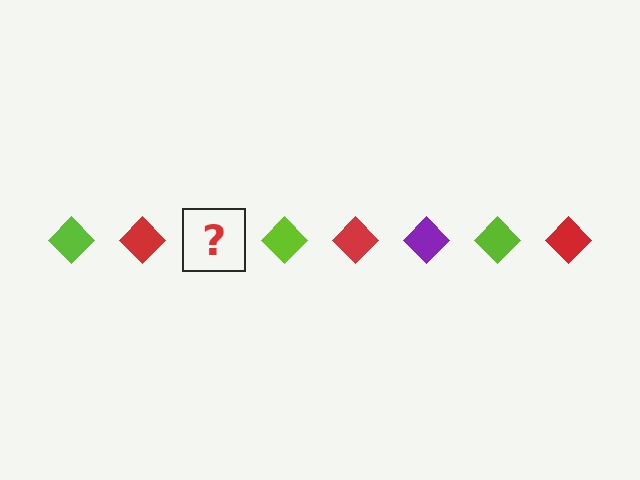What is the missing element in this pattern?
The missing element is a purple diamond.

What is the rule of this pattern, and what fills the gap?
The rule is that the pattern cycles through lime, red, purple diamonds. The gap should be filled with a purple diamond.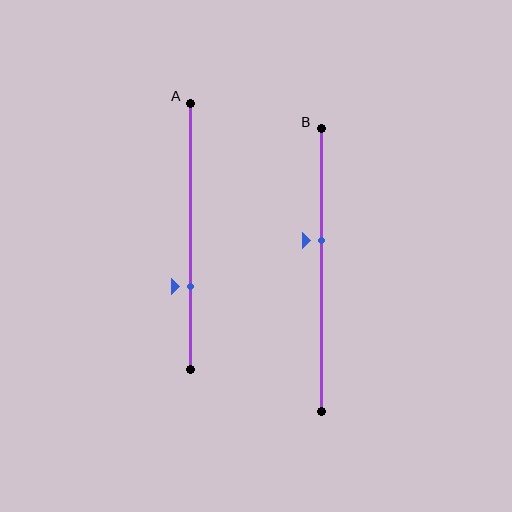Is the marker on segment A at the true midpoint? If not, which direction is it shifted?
No, the marker on segment A is shifted downward by about 19% of the segment length.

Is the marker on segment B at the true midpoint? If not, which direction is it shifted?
No, the marker on segment B is shifted upward by about 10% of the segment length.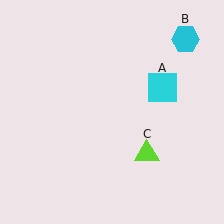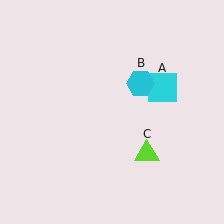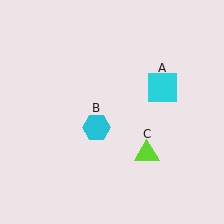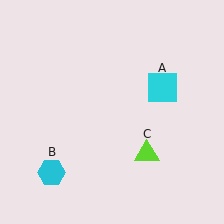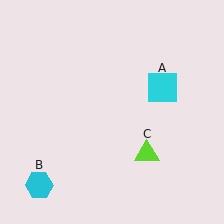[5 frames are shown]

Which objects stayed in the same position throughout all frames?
Cyan square (object A) and lime triangle (object C) remained stationary.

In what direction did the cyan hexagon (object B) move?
The cyan hexagon (object B) moved down and to the left.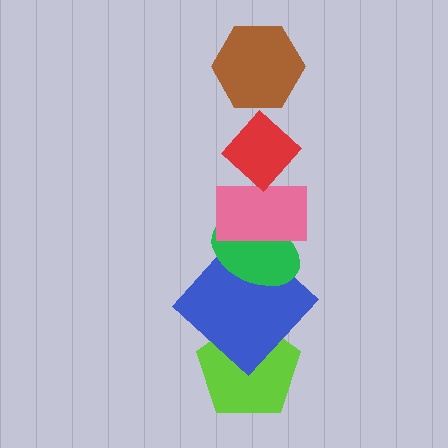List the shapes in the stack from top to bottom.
From top to bottom: the brown hexagon, the red diamond, the pink rectangle, the green ellipse, the blue diamond, the lime pentagon.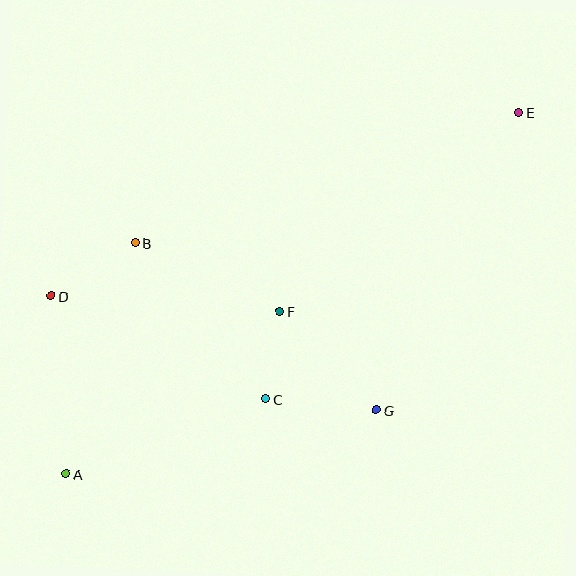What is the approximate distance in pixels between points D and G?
The distance between D and G is approximately 344 pixels.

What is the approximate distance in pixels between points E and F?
The distance between E and F is approximately 311 pixels.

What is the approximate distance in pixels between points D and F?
The distance between D and F is approximately 229 pixels.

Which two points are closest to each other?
Points C and F are closest to each other.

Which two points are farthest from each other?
Points A and E are farthest from each other.